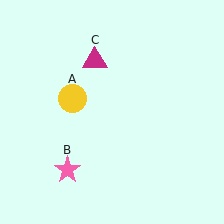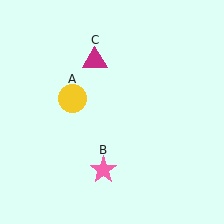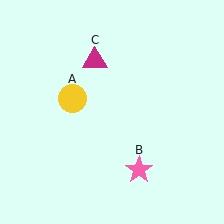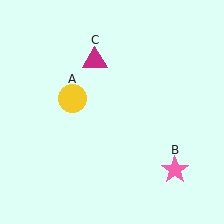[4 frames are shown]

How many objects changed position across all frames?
1 object changed position: pink star (object B).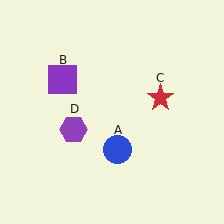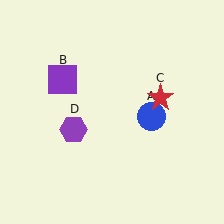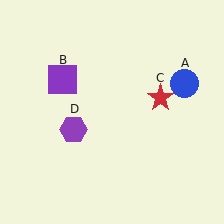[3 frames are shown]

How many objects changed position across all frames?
1 object changed position: blue circle (object A).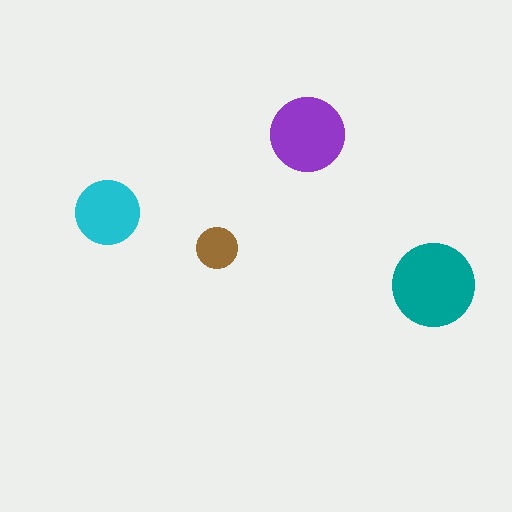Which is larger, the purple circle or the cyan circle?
The purple one.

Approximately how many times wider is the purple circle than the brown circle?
About 2 times wider.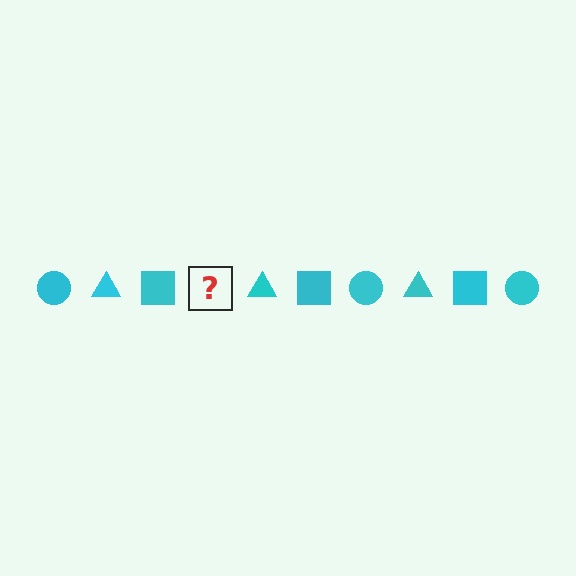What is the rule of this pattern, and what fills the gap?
The rule is that the pattern cycles through circle, triangle, square shapes in cyan. The gap should be filled with a cyan circle.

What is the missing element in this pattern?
The missing element is a cyan circle.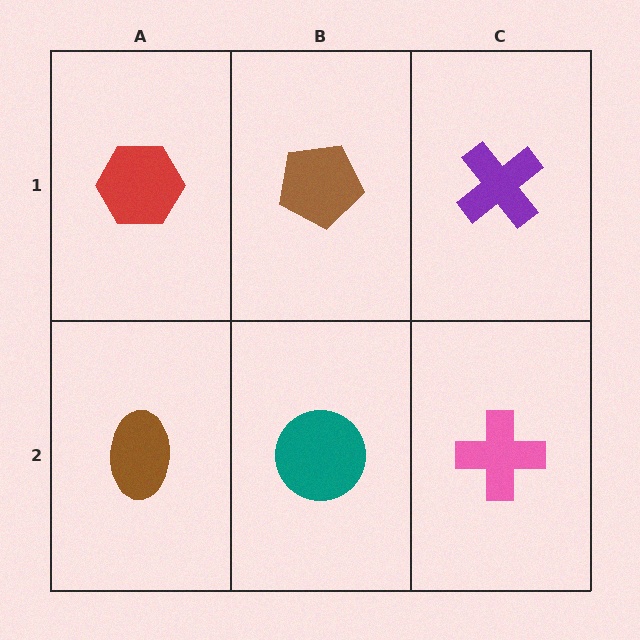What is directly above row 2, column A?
A red hexagon.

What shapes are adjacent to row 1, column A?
A brown ellipse (row 2, column A), a brown pentagon (row 1, column B).